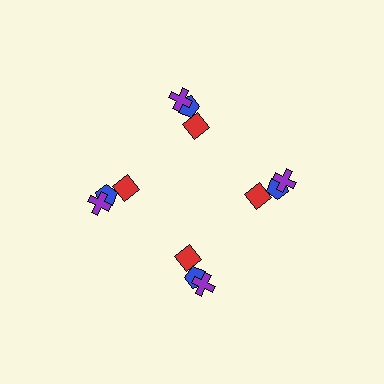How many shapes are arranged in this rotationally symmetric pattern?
There are 12 shapes, arranged in 4 groups of 3.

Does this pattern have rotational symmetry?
Yes, this pattern has 4-fold rotational symmetry. It looks the same after rotating 90 degrees around the center.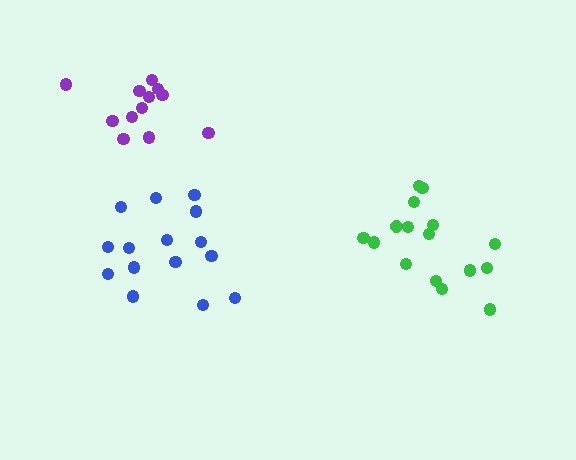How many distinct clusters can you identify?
There are 3 distinct clusters.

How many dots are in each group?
Group 1: 12 dots, Group 2: 16 dots, Group 3: 15 dots (43 total).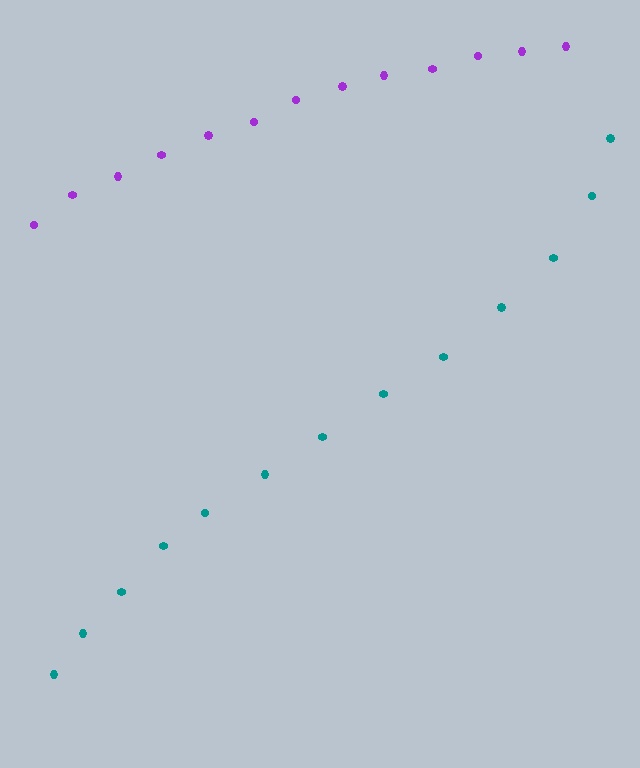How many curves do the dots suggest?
There are 2 distinct paths.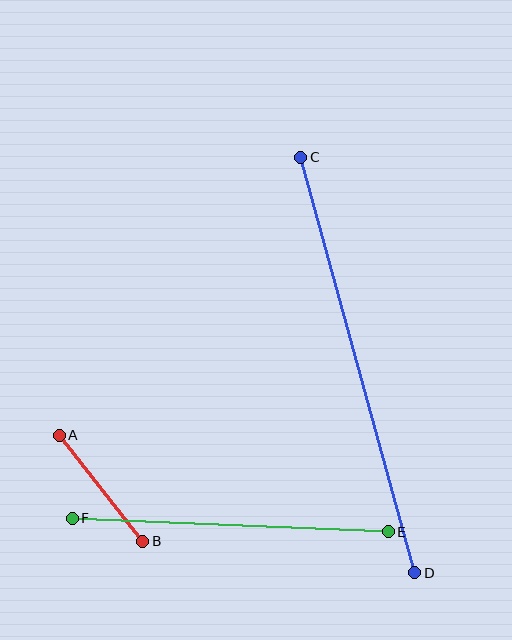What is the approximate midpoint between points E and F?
The midpoint is at approximately (230, 525) pixels.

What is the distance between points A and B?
The distance is approximately 135 pixels.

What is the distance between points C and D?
The distance is approximately 431 pixels.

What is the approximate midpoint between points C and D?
The midpoint is at approximately (358, 365) pixels.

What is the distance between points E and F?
The distance is approximately 316 pixels.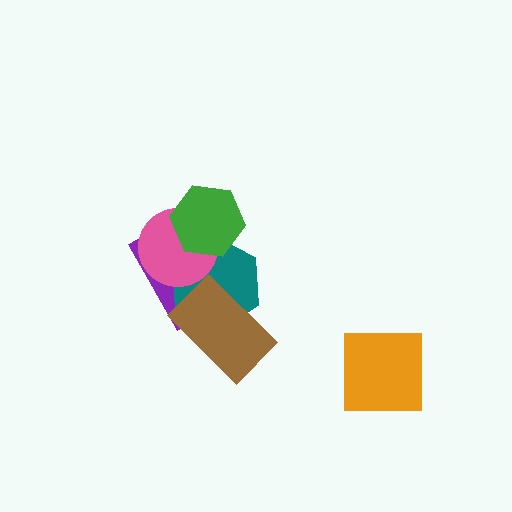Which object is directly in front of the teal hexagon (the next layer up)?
The brown rectangle is directly in front of the teal hexagon.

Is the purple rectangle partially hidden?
Yes, it is partially covered by another shape.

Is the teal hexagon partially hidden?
Yes, it is partially covered by another shape.